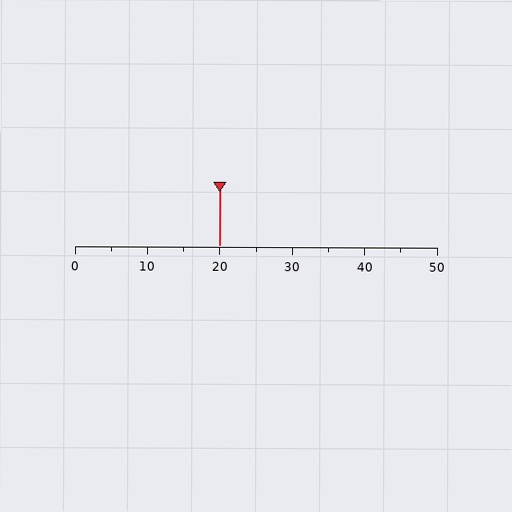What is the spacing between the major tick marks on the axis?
The major ticks are spaced 10 apart.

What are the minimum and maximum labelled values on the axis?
The axis runs from 0 to 50.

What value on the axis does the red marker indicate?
The marker indicates approximately 20.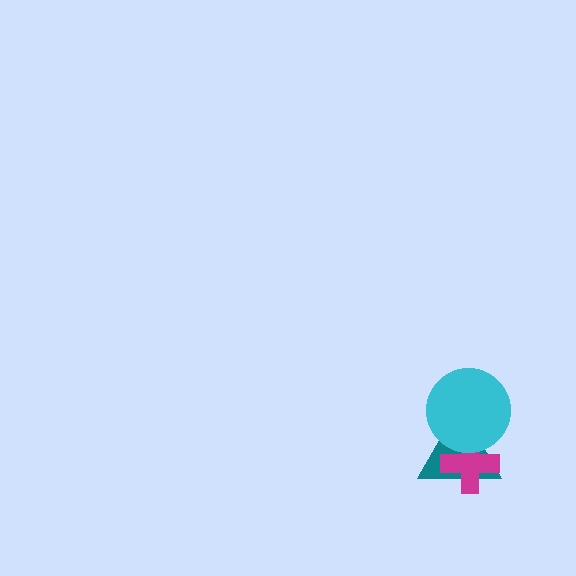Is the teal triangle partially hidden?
Yes, it is partially covered by another shape.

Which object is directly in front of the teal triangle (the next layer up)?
The magenta cross is directly in front of the teal triangle.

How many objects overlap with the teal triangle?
2 objects overlap with the teal triangle.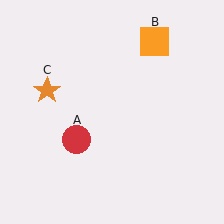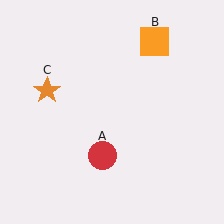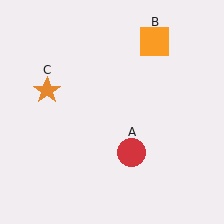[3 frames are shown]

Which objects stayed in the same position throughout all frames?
Orange square (object B) and orange star (object C) remained stationary.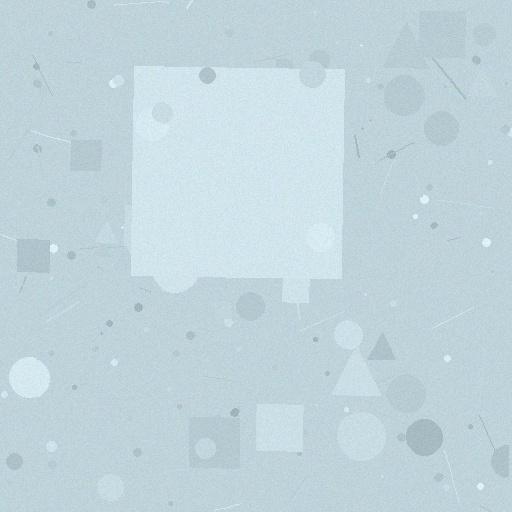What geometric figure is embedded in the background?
A square is embedded in the background.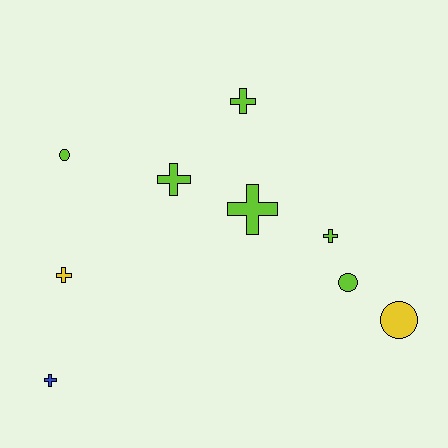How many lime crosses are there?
There are 4 lime crosses.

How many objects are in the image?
There are 9 objects.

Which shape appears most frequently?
Cross, with 6 objects.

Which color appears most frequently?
Lime, with 6 objects.